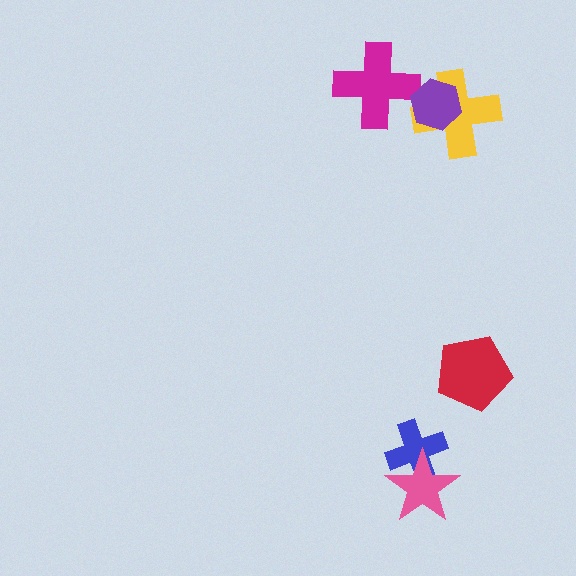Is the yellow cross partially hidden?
Yes, it is partially covered by another shape.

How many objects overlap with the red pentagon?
0 objects overlap with the red pentagon.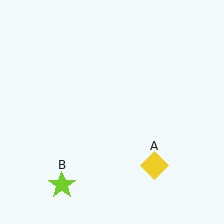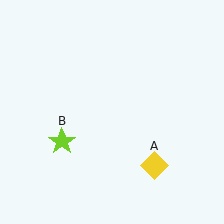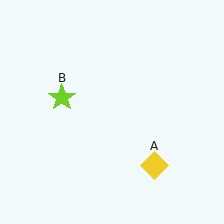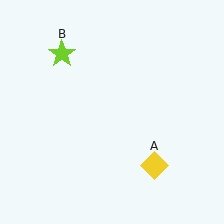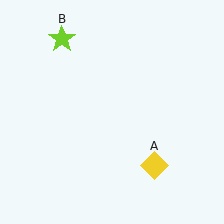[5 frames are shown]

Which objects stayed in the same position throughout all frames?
Yellow diamond (object A) remained stationary.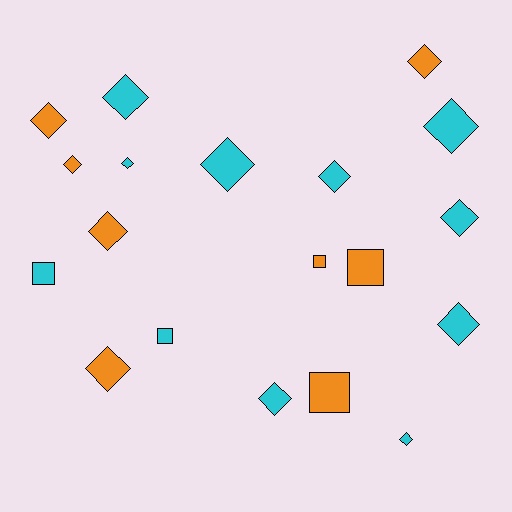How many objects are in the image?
There are 19 objects.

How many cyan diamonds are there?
There are 9 cyan diamonds.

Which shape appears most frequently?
Diamond, with 14 objects.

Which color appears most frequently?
Cyan, with 11 objects.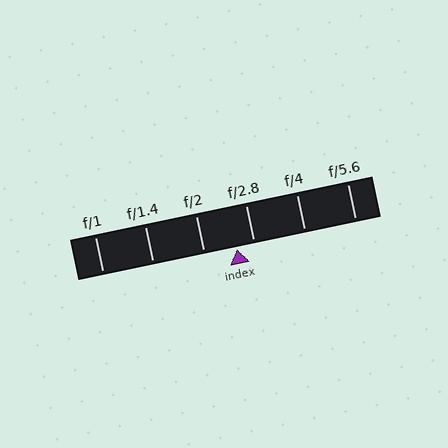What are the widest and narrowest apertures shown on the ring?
The widest aperture shown is f/1 and the narrowest is f/5.6.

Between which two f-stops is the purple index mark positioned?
The index mark is between f/2 and f/2.8.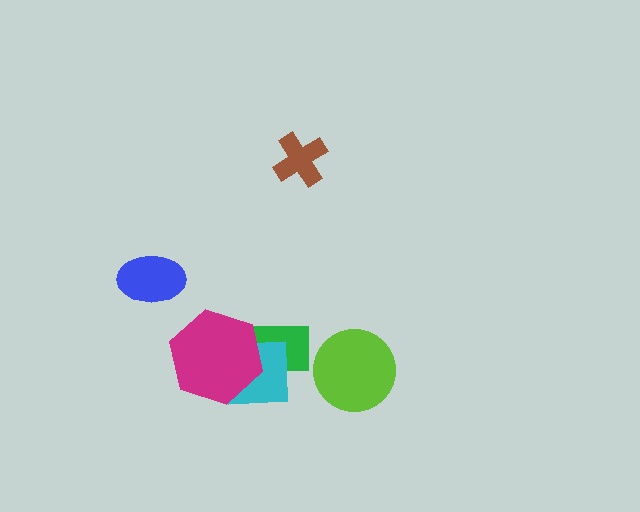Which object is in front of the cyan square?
The magenta hexagon is in front of the cyan square.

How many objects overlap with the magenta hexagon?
2 objects overlap with the magenta hexagon.